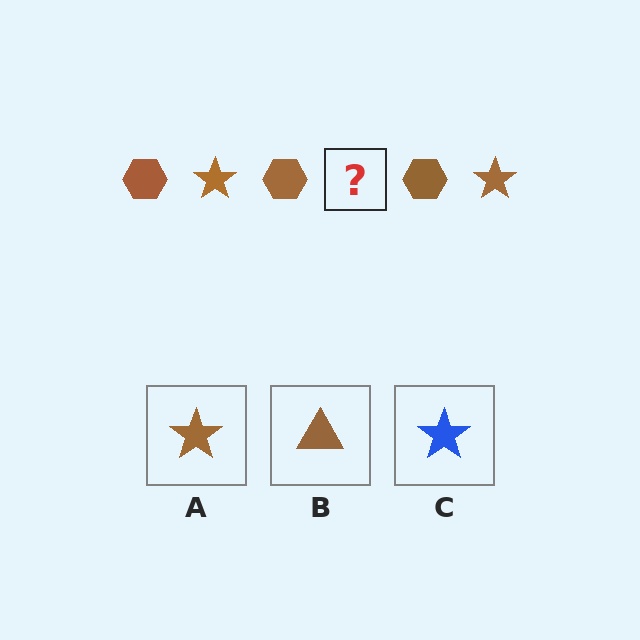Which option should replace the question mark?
Option A.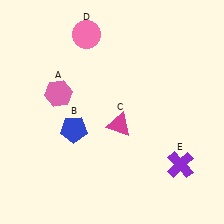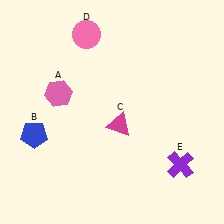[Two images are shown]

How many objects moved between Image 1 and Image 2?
1 object moved between the two images.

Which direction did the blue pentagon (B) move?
The blue pentagon (B) moved left.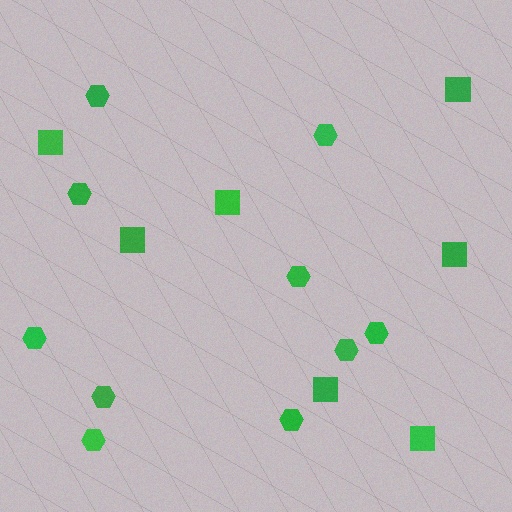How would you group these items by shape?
There are 2 groups: one group of squares (7) and one group of hexagons (10).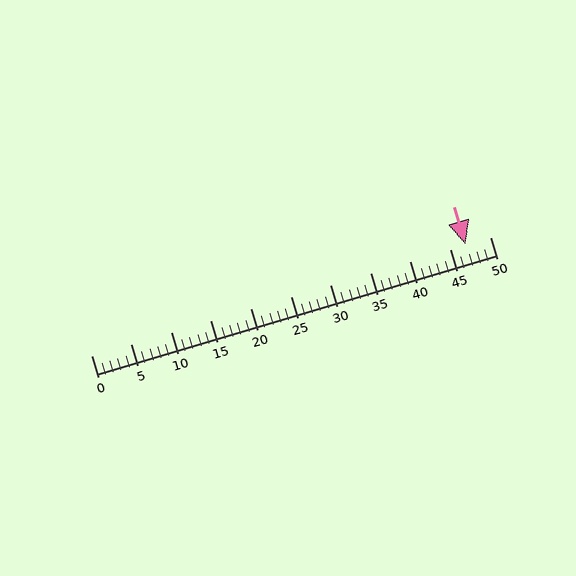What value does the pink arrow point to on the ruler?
The pink arrow points to approximately 47.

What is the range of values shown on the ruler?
The ruler shows values from 0 to 50.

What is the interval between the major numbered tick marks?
The major tick marks are spaced 5 units apart.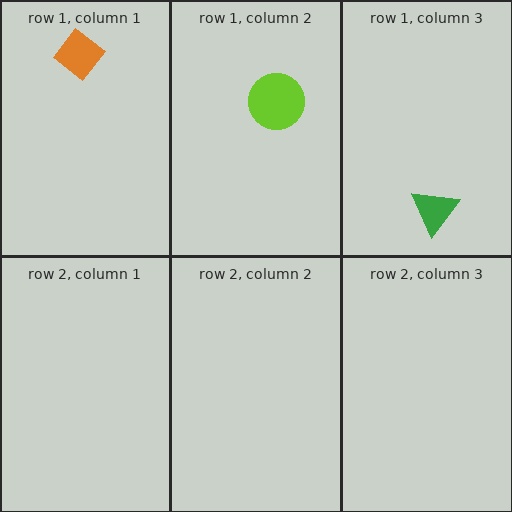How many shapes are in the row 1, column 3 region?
1.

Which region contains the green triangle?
The row 1, column 3 region.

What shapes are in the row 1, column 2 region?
The lime circle.